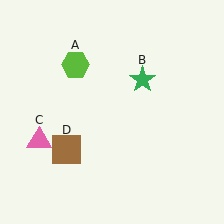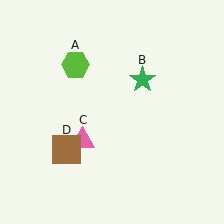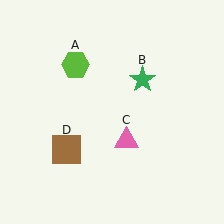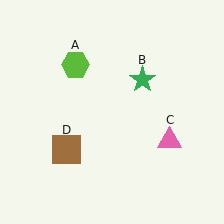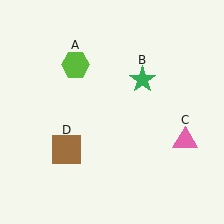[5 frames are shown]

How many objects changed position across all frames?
1 object changed position: pink triangle (object C).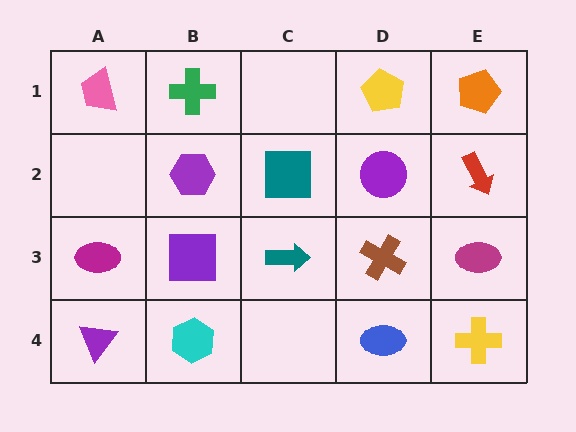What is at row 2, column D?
A purple circle.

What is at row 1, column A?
A pink trapezoid.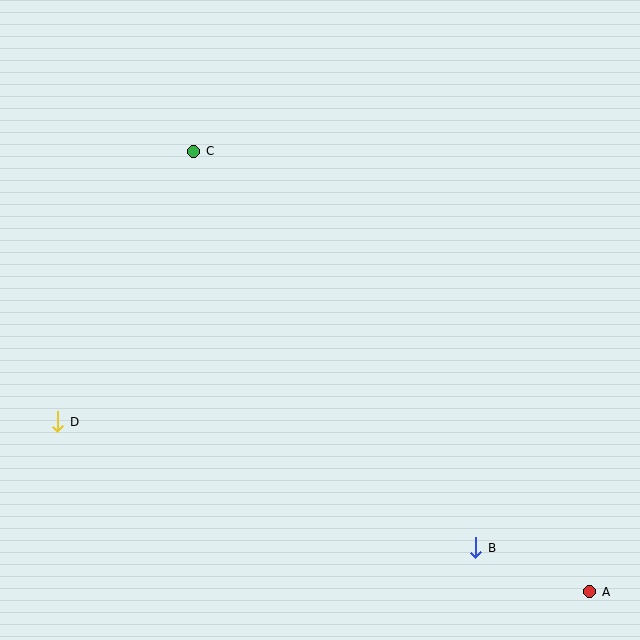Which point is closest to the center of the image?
Point C at (194, 151) is closest to the center.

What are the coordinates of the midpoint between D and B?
The midpoint between D and B is at (267, 485).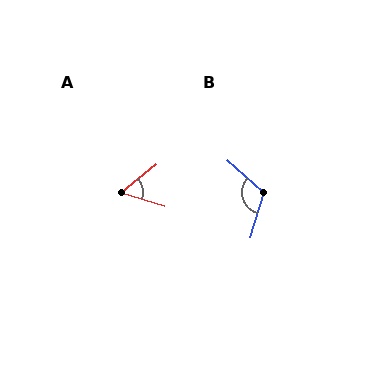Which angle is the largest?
B, at approximately 116 degrees.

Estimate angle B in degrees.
Approximately 116 degrees.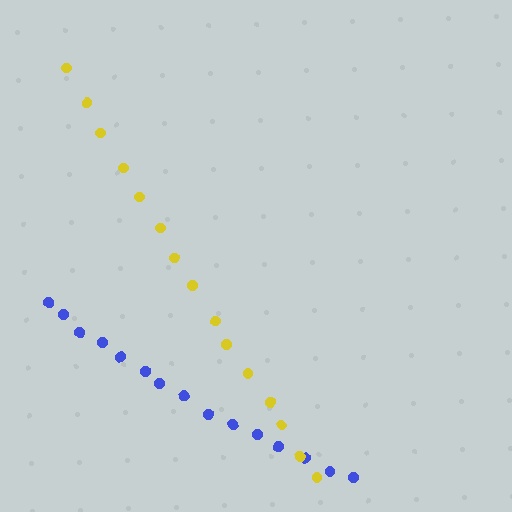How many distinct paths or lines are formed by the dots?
There are 2 distinct paths.